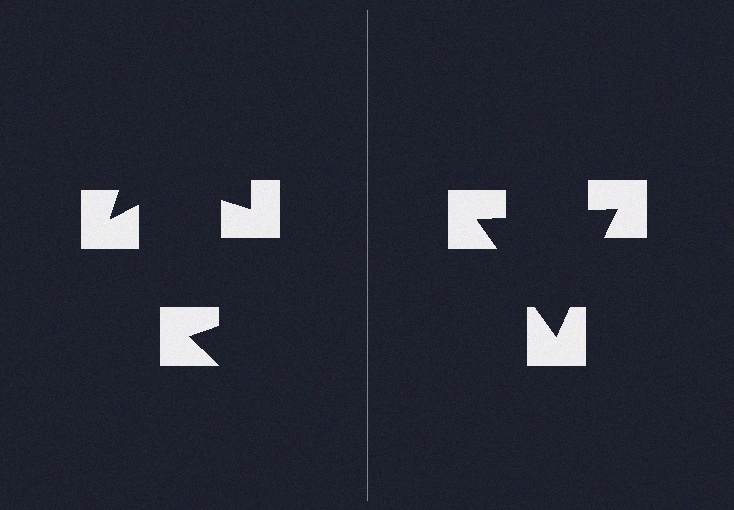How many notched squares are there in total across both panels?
6 — 3 on each side.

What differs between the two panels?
The notched squares are positioned identically on both sides; only the wedge orientations differ. On the right they align to a triangle; on the left they are misaligned.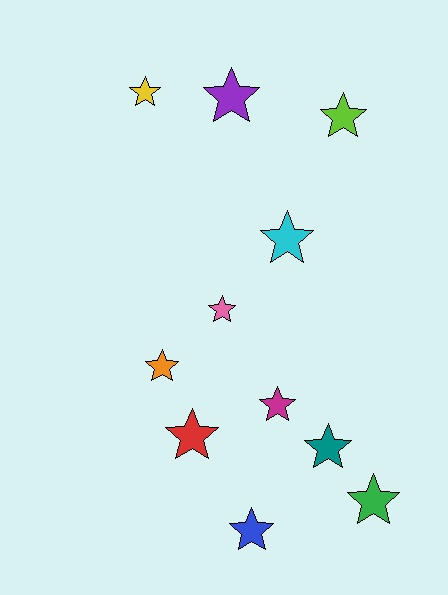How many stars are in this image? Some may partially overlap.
There are 11 stars.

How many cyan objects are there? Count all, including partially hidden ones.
There is 1 cyan object.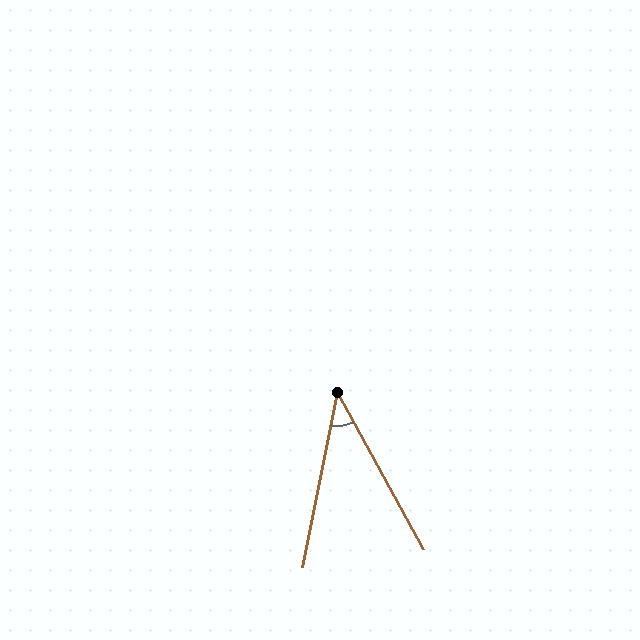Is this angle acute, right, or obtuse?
It is acute.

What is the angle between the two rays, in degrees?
Approximately 40 degrees.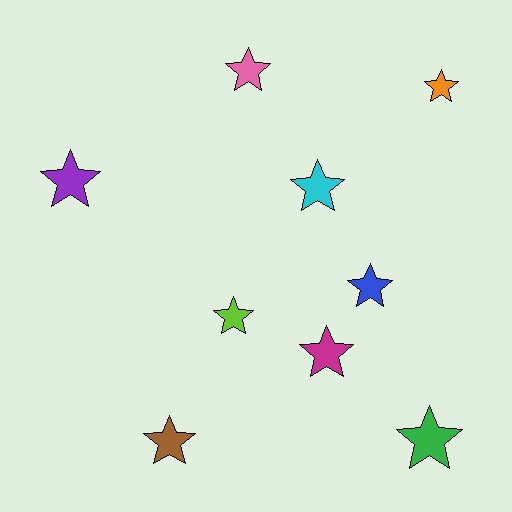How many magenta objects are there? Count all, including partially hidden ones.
There is 1 magenta object.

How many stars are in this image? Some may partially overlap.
There are 9 stars.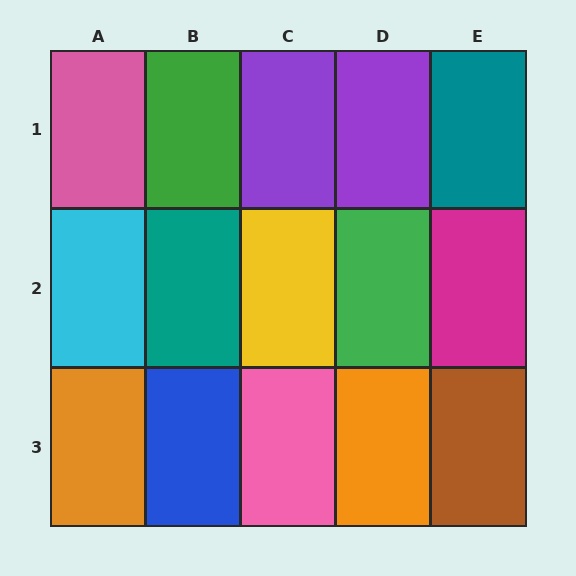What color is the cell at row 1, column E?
Teal.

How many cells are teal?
2 cells are teal.